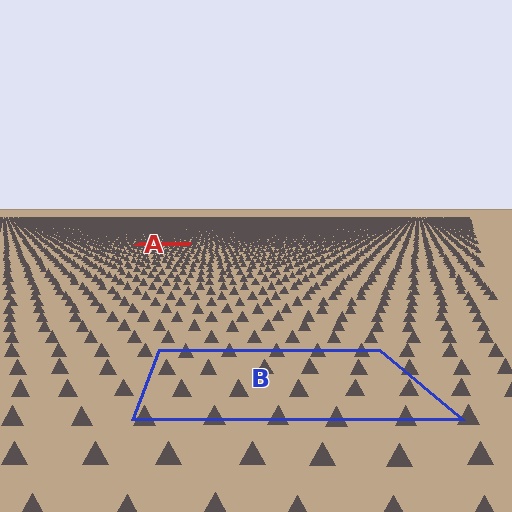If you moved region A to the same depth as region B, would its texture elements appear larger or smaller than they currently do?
They would appear larger. At a closer depth, the same texture elements are projected at a bigger on-screen size.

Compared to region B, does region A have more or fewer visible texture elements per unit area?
Region A has more texture elements per unit area — they are packed more densely because it is farther away.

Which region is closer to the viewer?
Region B is closer. The texture elements there are larger and more spread out.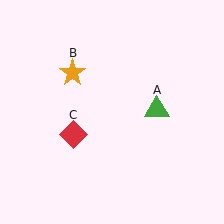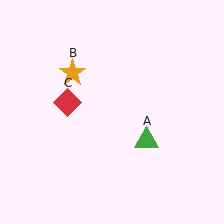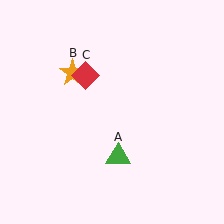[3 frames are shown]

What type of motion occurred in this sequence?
The green triangle (object A), red diamond (object C) rotated clockwise around the center of the scene.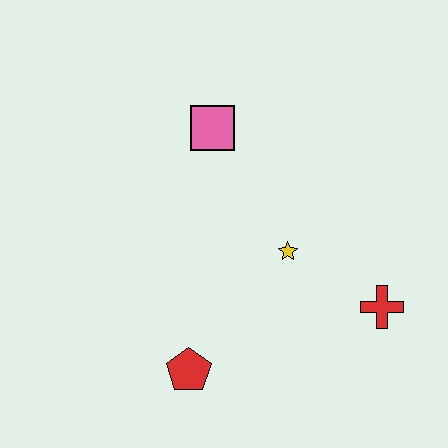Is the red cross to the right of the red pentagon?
Yes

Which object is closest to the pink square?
The yellow star is closest to the pink square.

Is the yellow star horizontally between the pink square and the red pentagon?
No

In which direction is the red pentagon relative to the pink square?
The red pentagon is below the pink square.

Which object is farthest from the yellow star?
The red pentagon is farthest from the yellow star.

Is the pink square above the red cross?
Yes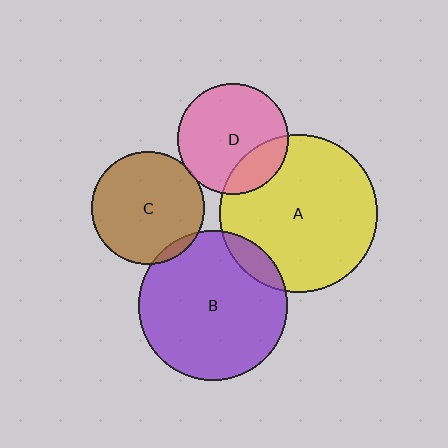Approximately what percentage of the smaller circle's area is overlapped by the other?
Approximately 5%.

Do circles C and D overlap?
Yes.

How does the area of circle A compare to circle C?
Approximately 2.0 times.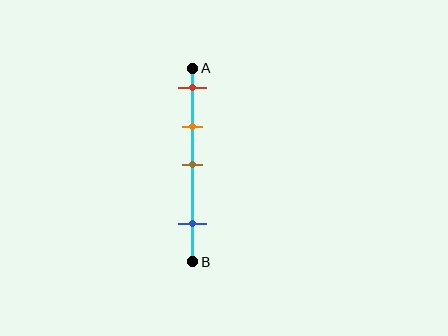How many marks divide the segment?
There are 4 marks dividing the segment.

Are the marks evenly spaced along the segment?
No, the marks are not evenly spaced.